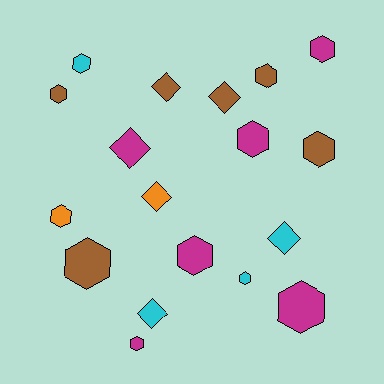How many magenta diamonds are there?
There is 1 magenta diamond.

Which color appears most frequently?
Magenta, with 6 objects.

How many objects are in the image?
There are 18 objects.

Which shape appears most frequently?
Hexagon, with 12 objects.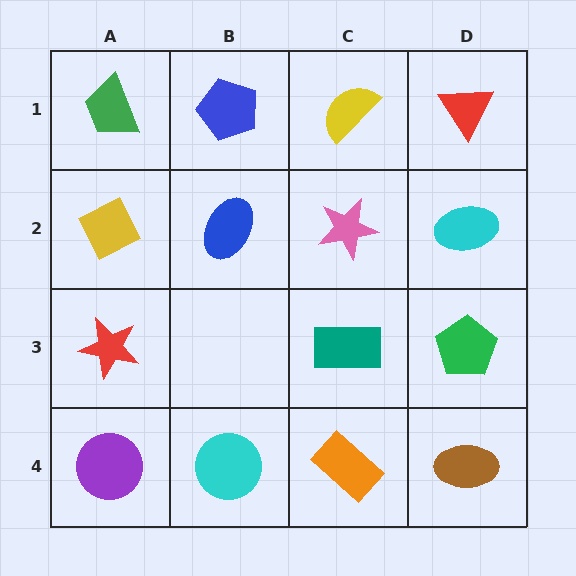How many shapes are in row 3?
3 shapes.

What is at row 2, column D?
A cyan ellipse.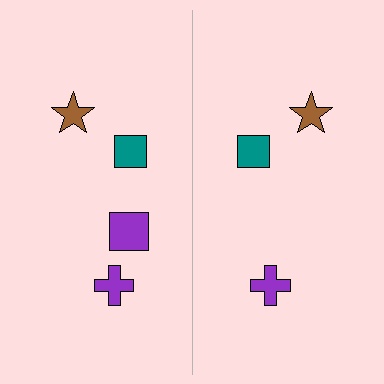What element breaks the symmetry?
A purple square is missing from the right side.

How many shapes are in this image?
There are 7 shapes in this image.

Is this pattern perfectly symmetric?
No, the pattern is not perfectly symmetric. A purple square is missing from the right side.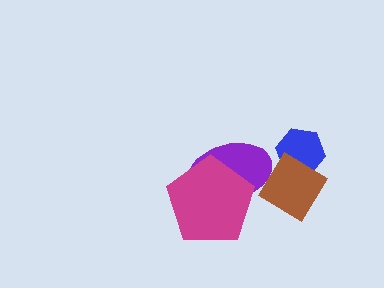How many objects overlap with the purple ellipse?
2 objects overlap with the purple ellipse.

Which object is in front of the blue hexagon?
The brown diamond is in front of the blue hexagon.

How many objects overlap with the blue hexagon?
1 object overlaps with the blue hexagon.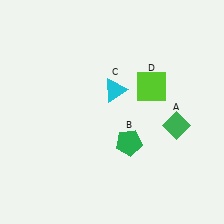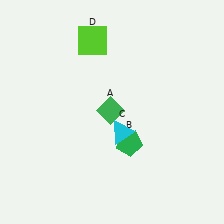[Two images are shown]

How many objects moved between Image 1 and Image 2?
3 objects moved between the two images.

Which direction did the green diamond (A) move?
The green diamond (A) moved left.